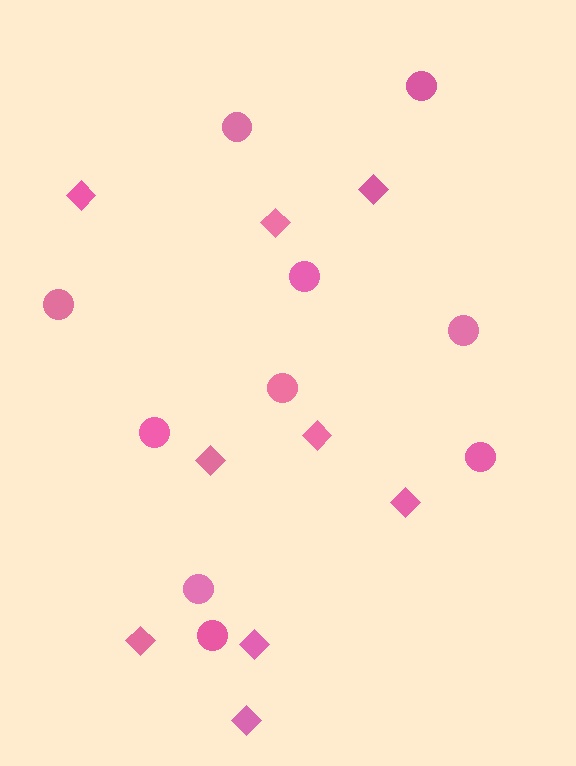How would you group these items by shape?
There are 2 groups: one group of diamonds (9) and one group of circles (10).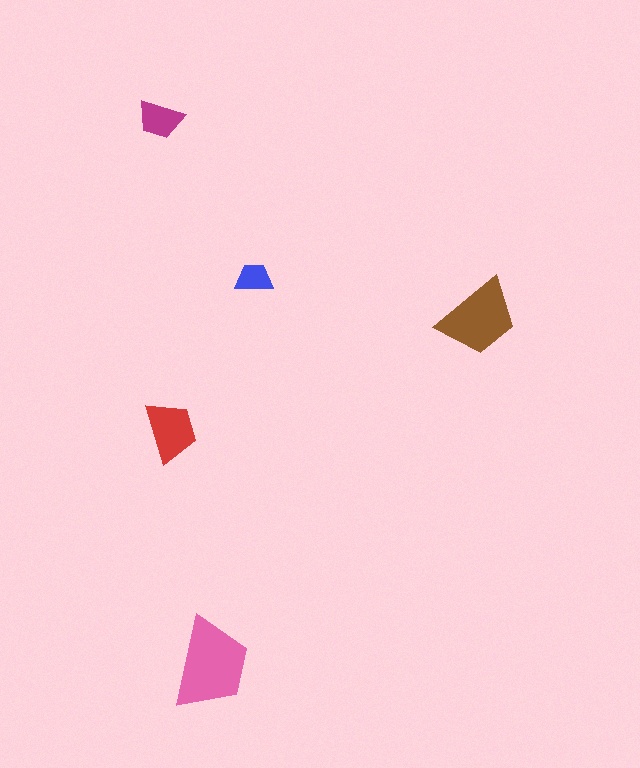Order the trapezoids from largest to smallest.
the pink one, the brown one, the red one, the magenta one, the blue one.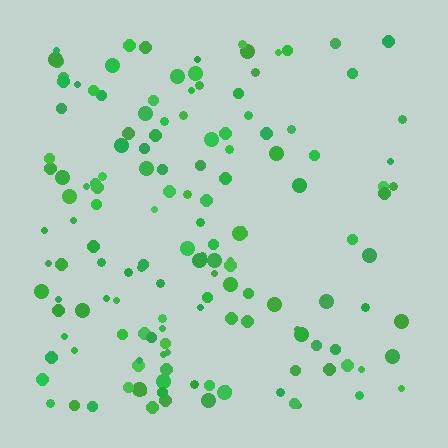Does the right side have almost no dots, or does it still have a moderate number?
Still a moderate number, just noticeably fewer than the left.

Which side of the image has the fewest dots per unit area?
The right.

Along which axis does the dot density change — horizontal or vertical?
Horizontal.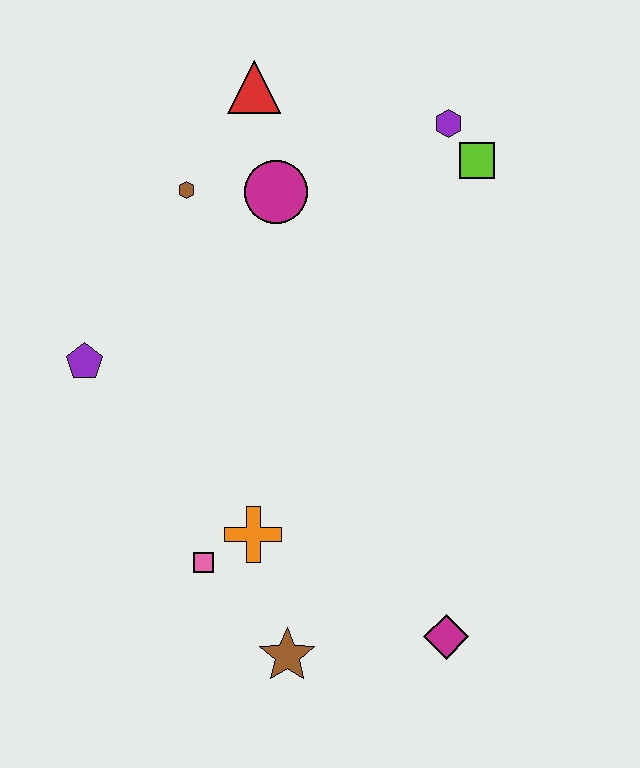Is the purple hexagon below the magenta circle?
No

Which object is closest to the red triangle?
The magenta circle is closest to the red triangle.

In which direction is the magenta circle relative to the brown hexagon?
The magenta circle is to the right of the brown hexagon.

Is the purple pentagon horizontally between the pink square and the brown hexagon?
No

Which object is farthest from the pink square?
The purple hexagon is farthest from the pink square.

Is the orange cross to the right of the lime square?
No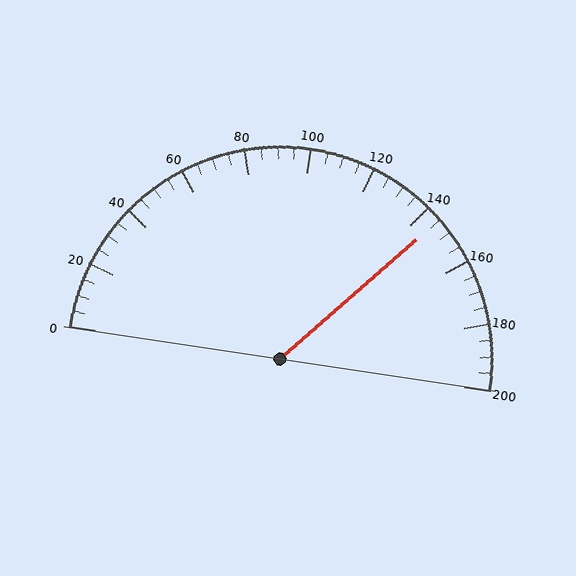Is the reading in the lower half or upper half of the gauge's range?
The reading is in the upper half of the range (0 to 200).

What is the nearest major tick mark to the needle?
The nearest major tick mark is 140.